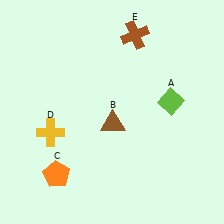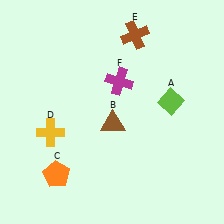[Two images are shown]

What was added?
A magenta cross (F) was added in Image 2.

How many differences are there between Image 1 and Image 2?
There is 1 difference between the two images.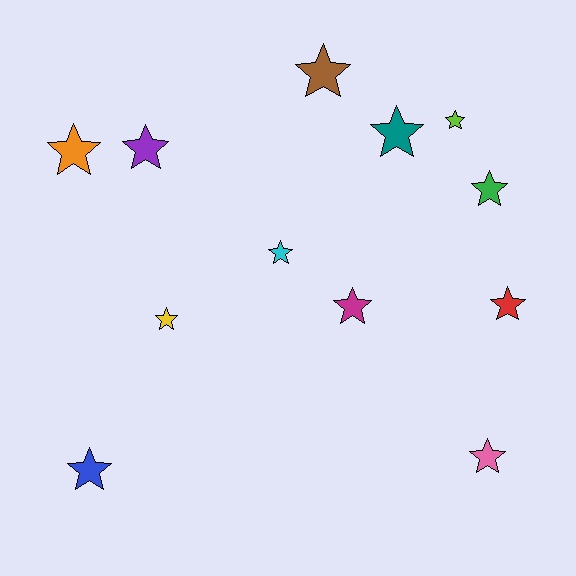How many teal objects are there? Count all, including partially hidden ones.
There is 1 teal object.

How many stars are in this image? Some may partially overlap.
There are 12 stars.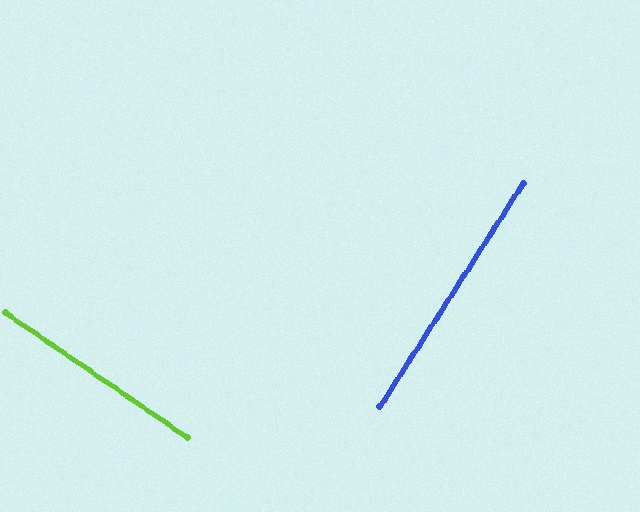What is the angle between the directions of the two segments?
Approximately 88 degrees.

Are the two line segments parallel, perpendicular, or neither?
Perpendicular — they meet at approximately 88°.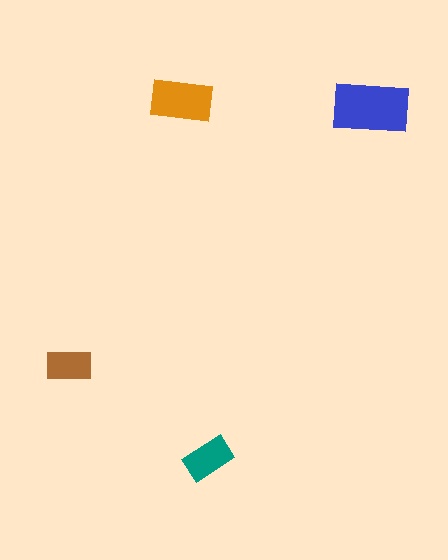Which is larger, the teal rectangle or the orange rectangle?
The orange one.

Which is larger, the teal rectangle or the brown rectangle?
The teal one.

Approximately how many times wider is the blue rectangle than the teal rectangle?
About 1.5 times wider.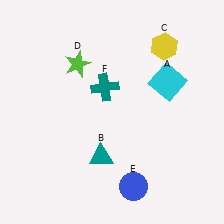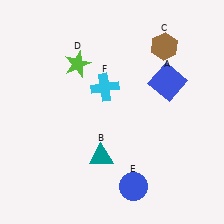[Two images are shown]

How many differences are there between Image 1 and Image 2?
There are 3 differences between the two images.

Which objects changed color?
A changed from cyan to blue. C changed from yellow to brown. F changed from teal to cyan.